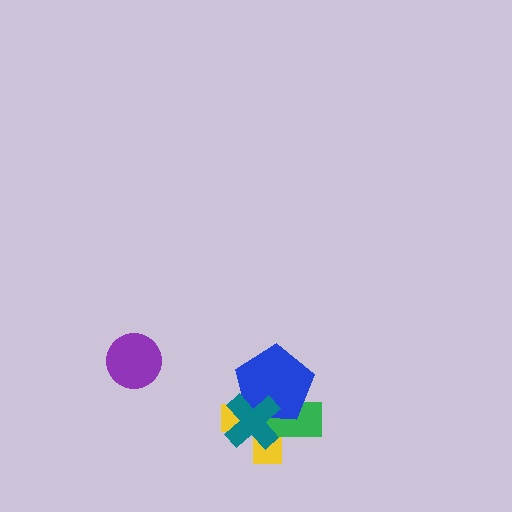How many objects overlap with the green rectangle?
3 objects overlap with the green rectangle.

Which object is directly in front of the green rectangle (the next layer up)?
The blue pentagon is directly in front of the green rectangle.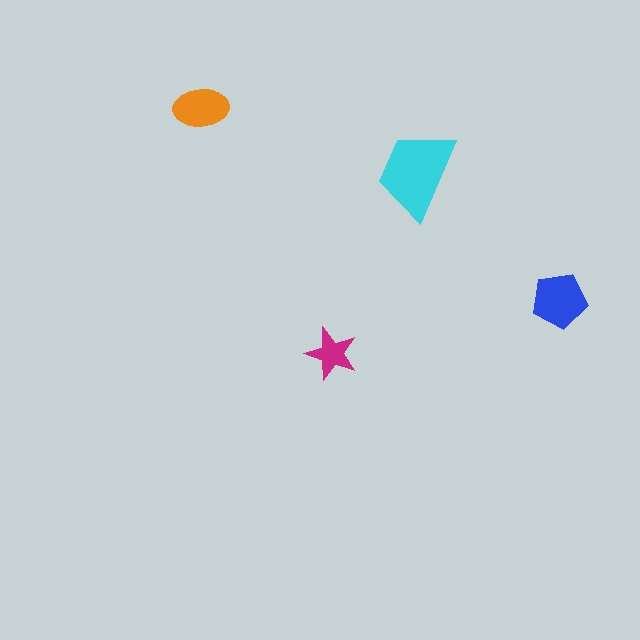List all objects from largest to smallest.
The cyan trapezoid, the blue pentagon, the orange ellipse, the magenta star.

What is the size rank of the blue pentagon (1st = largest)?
2nd.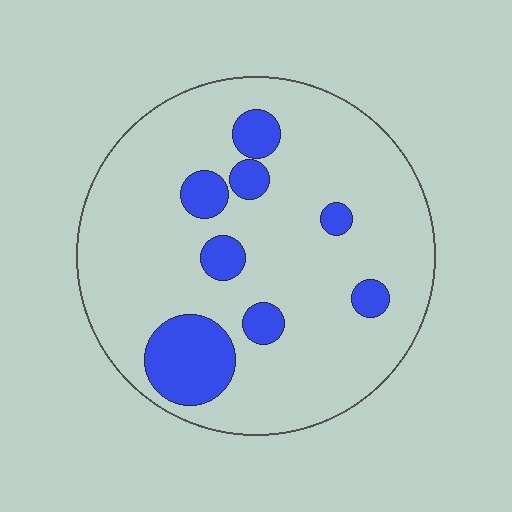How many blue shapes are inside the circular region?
8.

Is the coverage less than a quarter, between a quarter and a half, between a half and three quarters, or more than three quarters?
Less than a quarter.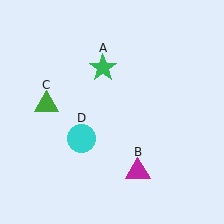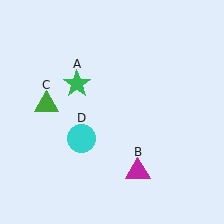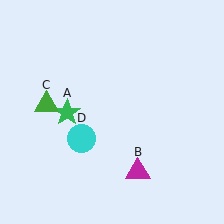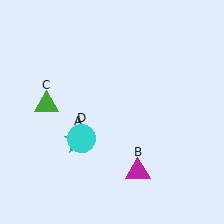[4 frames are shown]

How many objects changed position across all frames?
1 object changed position: green star (object A).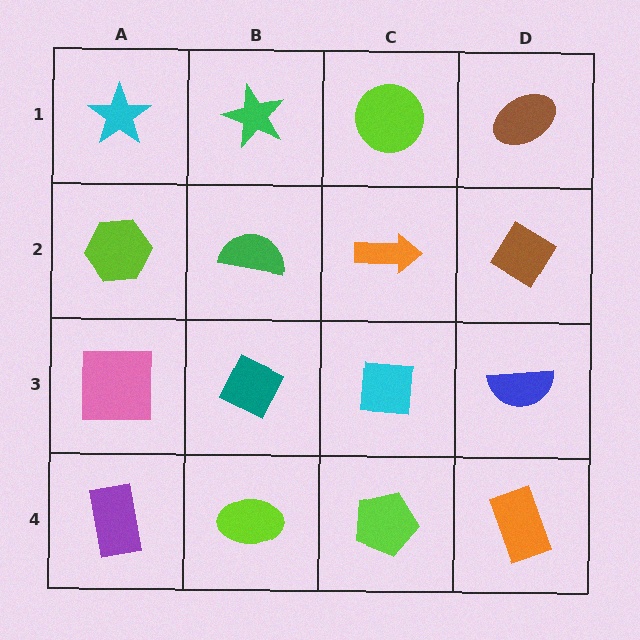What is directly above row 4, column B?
A teal diamond.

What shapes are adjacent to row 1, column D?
A brown diamond (row 2, column D), a lime circle (row 1, column C).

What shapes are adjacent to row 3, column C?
An orange arrow (row 2, column C), a lime pentagon (row 4, column C), a teal diamond (row 3, column B), a blue semicircle (row 3, column D).